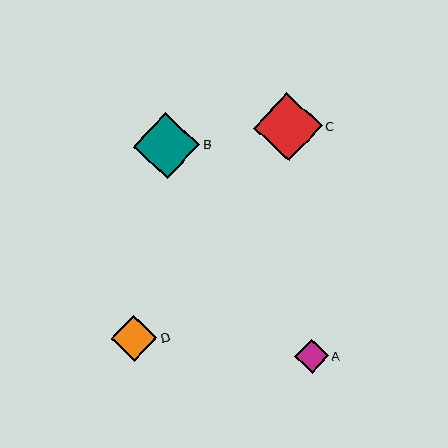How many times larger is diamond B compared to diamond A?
Diamond B is approximately 2.0 times the size of diamond A.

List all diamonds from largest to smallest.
From largest to smallest: C, B, D, A.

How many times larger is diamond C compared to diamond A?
Diamond C is approximately 2.1 times the size of diamond A.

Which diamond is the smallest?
Diamond A is the smallest with a size of approximately 34 pixels.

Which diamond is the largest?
Diamond C is the largest with a size of approximately 69 pixels.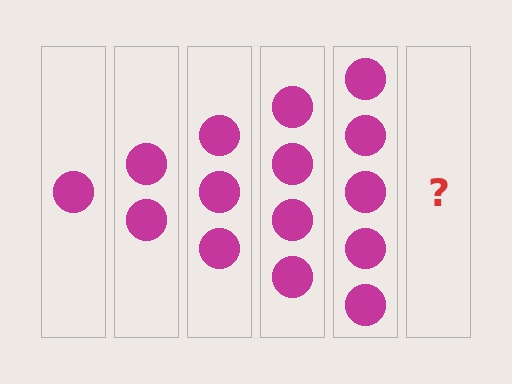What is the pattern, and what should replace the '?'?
The pattern is that each step adds one more circle. The '?' should be 6 circles.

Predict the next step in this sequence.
The next step is 6 circles.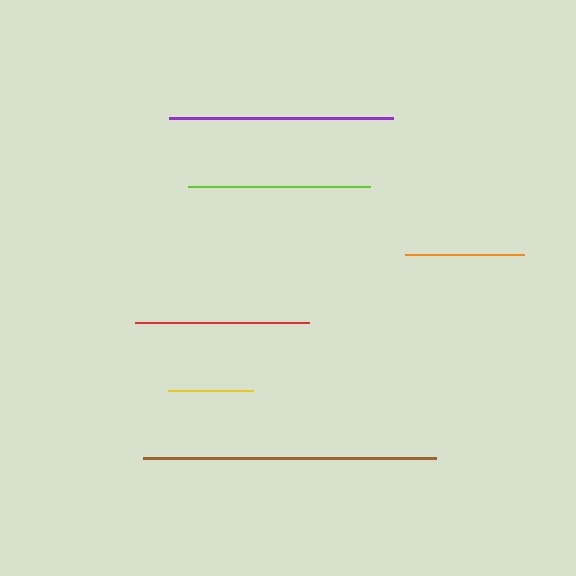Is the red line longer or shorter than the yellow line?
The red line is longer than the yellow line.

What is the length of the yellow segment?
The yellow segment is approximately 86 pixels long.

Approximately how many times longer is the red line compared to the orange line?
The red line is approximately 1.5 times the length of the orange line.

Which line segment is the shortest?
The yellow line is the shortest at approximately 86 pixels.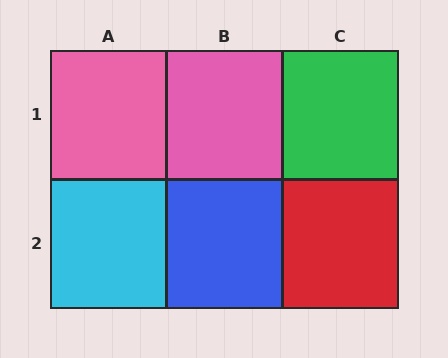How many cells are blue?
1 cell is blue.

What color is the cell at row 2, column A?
Cyan.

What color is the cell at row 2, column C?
Red.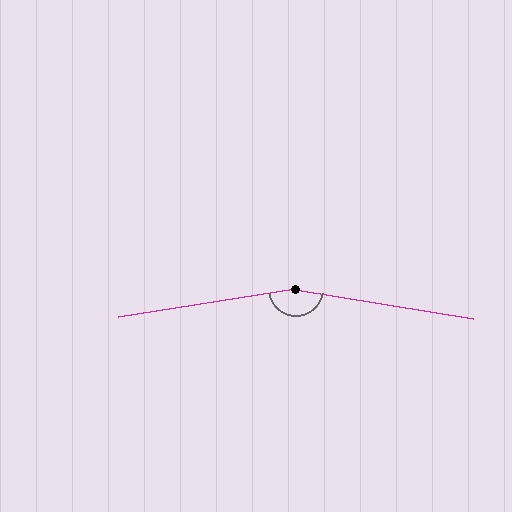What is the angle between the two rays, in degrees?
Approximately 162 degrees.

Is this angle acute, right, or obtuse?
It is obtuse.